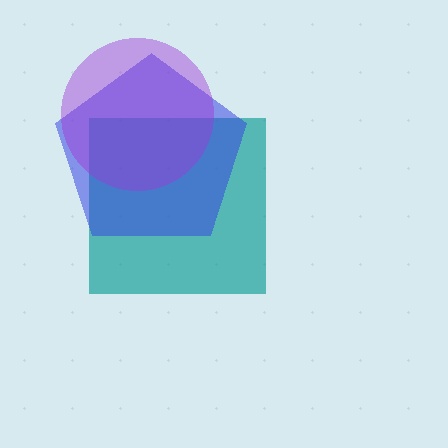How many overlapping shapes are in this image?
There are 3 overlapping shapes in the image.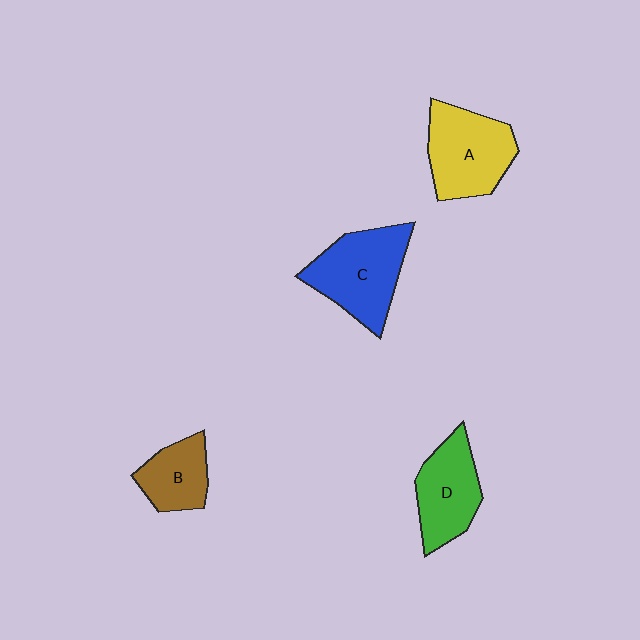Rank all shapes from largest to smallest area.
From largest to smallest: C (blue), A (yellow), D (green), B (brown).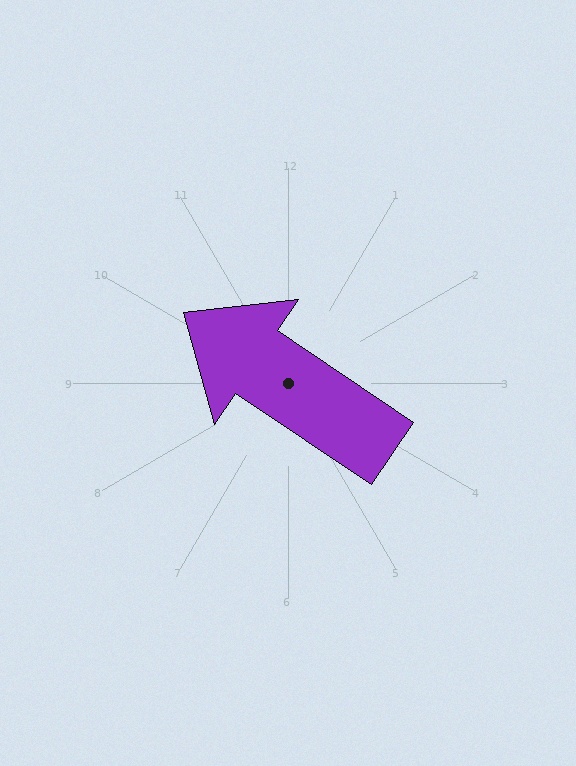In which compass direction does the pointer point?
Northwest.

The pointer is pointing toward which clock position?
Roughly 10 o'clock.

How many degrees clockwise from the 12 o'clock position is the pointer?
Approximately 304 degrees.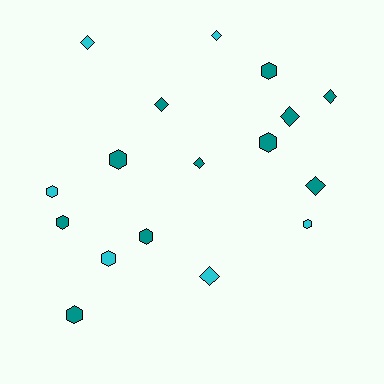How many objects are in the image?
There are 17 objects.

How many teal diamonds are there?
There are 5 teal diamonds.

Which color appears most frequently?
Teal, with 11 objects.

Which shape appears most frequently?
Hexagon, with 9 objects.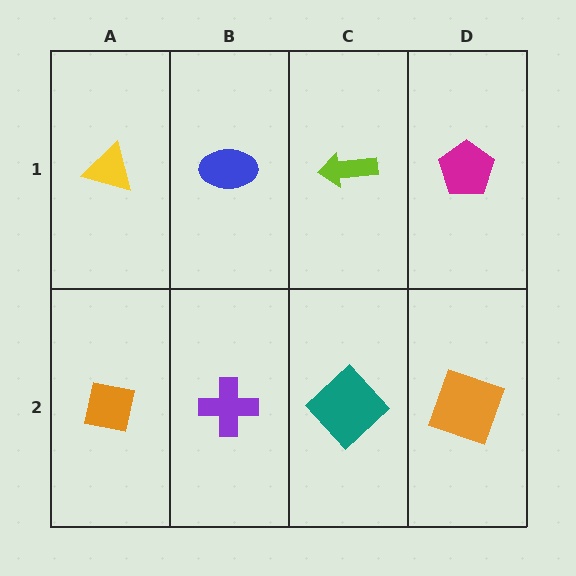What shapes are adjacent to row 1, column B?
A purple cross (row 2, column B), a yellow triangle (row 1, column A), a lime arrow (row 1, column C).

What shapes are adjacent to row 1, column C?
A teal diamond (row 2, column C), a blue ellipse (row 1, column B), a magenta pentagon (row 1, column D).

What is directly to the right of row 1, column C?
A magenta pentagon.